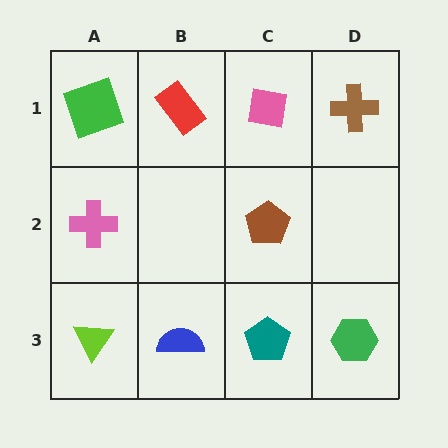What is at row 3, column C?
A teal pentagon.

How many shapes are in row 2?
2 shapes.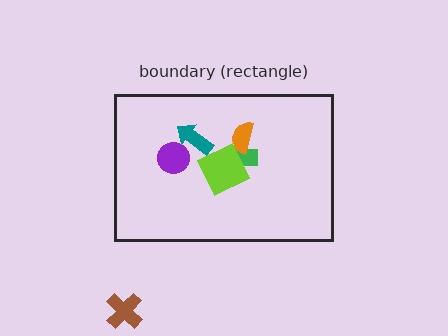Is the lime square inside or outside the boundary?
Inside.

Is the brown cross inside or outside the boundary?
Outside.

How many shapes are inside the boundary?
6 inside, 1 outside.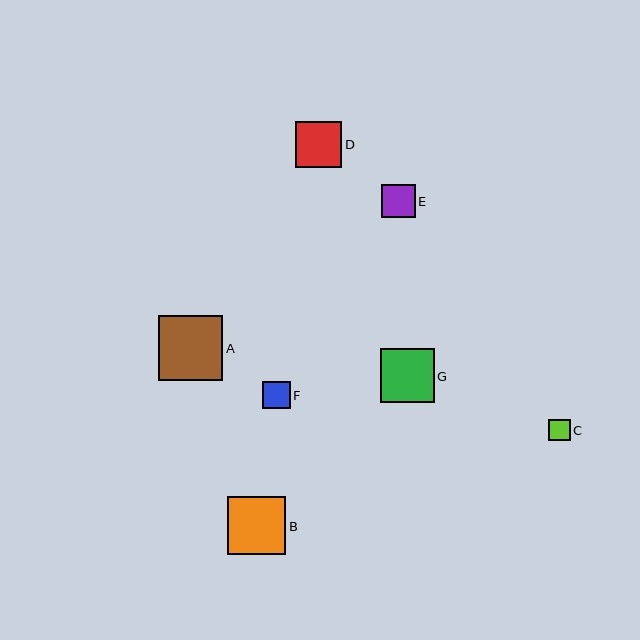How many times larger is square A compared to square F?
Square A is approximately 2.3 times the size of square F.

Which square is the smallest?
Square C is the smallest with a size of approximately 21 pixels.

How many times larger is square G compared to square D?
Square G is approximately 1.2 times the size of square D.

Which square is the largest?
Square A is the largest with a size of approximately 64 pixels.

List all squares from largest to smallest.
From largest to smallest: A, B, G, D, E, F, C.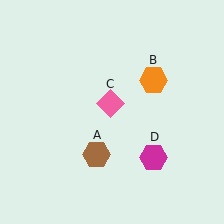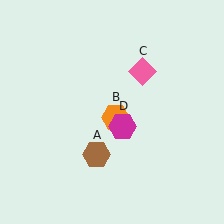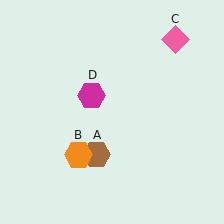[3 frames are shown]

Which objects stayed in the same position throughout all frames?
Brown hexagon (object A) remained stationary.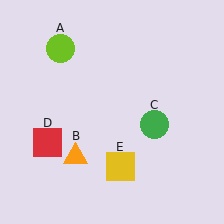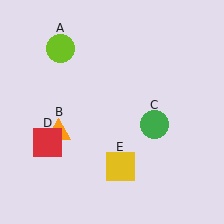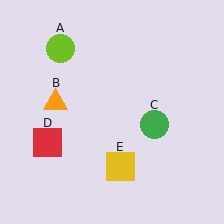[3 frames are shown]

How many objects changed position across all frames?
1 object changed position: orange triangle (object B).